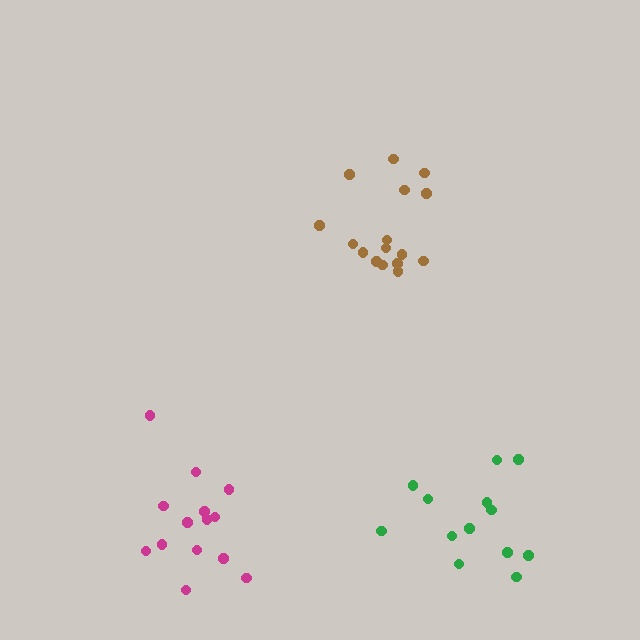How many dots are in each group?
Group 1: 16 dots, Group 2: 14 dots, Group 3: 13 dots (43 total).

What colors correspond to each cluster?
The clusters are colored: brown, magenta, green.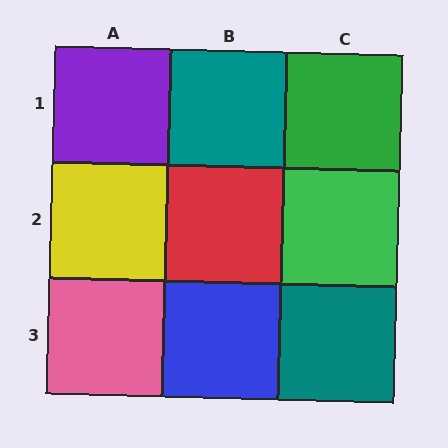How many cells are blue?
1 cell is blue.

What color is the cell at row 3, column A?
Pink.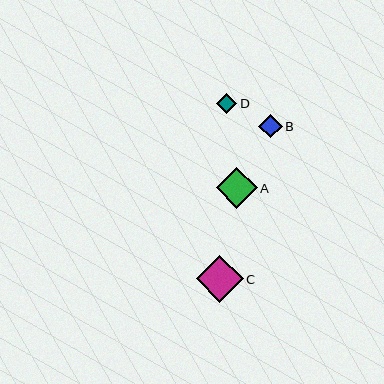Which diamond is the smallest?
Diamond D is the smallest with a size of approximately 20 pixels.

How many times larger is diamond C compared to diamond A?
Diamond C is approximately 1.1 times the size of diamond A.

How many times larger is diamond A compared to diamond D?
Diamond A is approximately 2.0 times the size of diamond D.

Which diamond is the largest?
Diamond C is the largest with a size of approximately 47 pixels.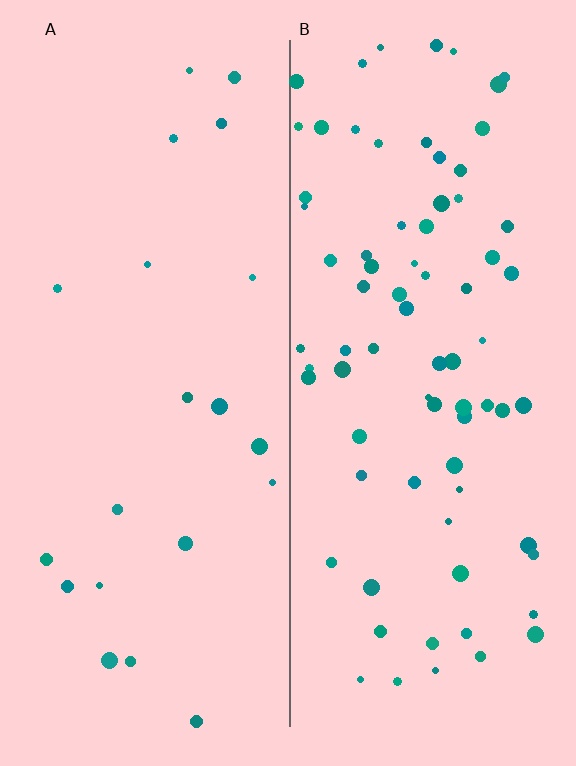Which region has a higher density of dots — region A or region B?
B (the right).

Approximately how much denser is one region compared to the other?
Approximately 3.7× — region B over region A.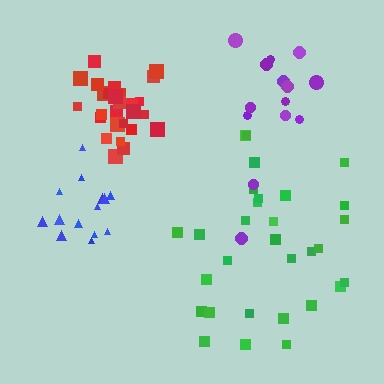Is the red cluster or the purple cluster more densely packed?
Red.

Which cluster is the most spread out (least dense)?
Green.